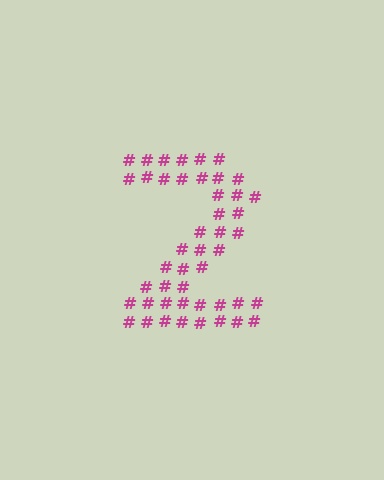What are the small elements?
The small elements are hash symbols.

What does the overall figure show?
The overall figure shows the digit 2.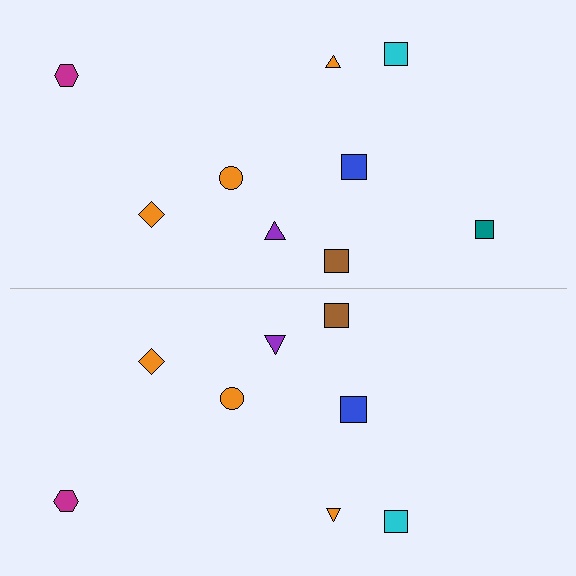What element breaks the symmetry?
A teal square is missing from the bottom side.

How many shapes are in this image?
There are 17 shapes in this image.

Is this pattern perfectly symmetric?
No, the pattern is not perfectly symmetric. A teal square is missing from the bottom side.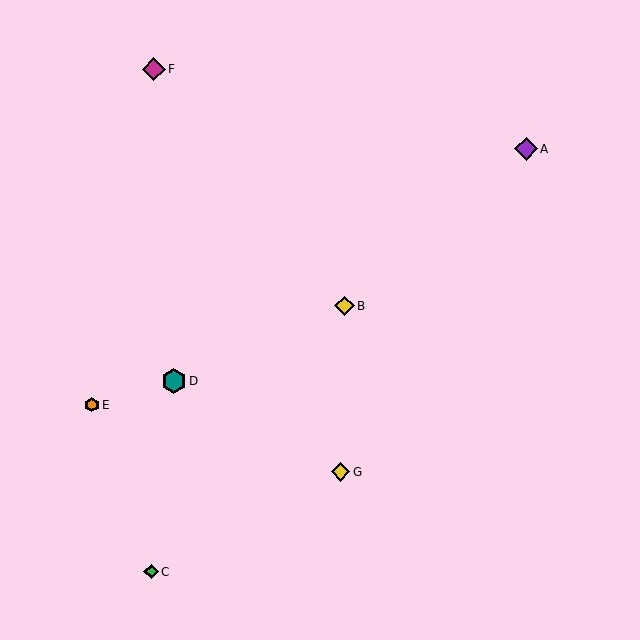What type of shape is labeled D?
Shape D is a teal hexagon.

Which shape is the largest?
The teal hexagon (labeled D) is the largest.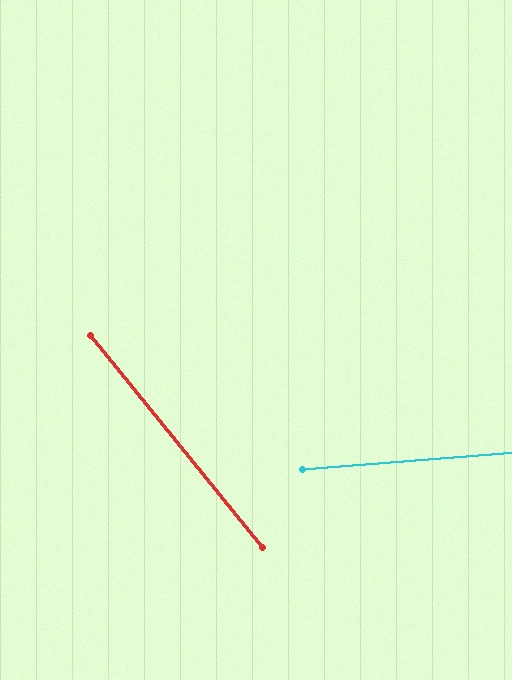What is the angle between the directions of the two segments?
Approximately 56 degrees.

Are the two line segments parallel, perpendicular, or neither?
Neither parallel nor perpendicular — they differ by about 56°.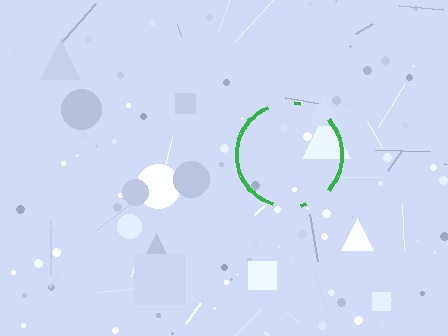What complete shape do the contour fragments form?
The contour fragments form a circle.